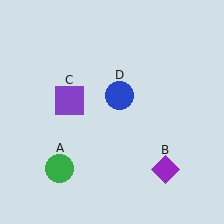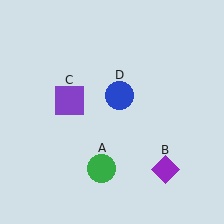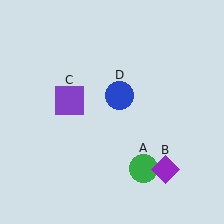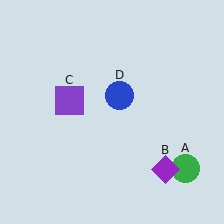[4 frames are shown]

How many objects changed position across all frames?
1 object changed position: green circle (object A).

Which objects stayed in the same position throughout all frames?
Purple diamond (object B) and purple square (object C) and blue circle (object D) remained stationary.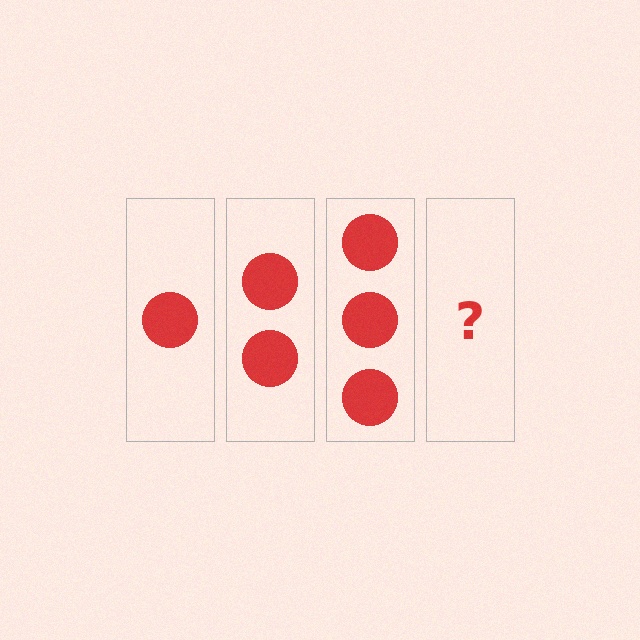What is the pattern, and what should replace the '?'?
The pattern is that each step adds one more circle. The '?' should be 4 circles.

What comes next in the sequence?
The next element should be 4 circles.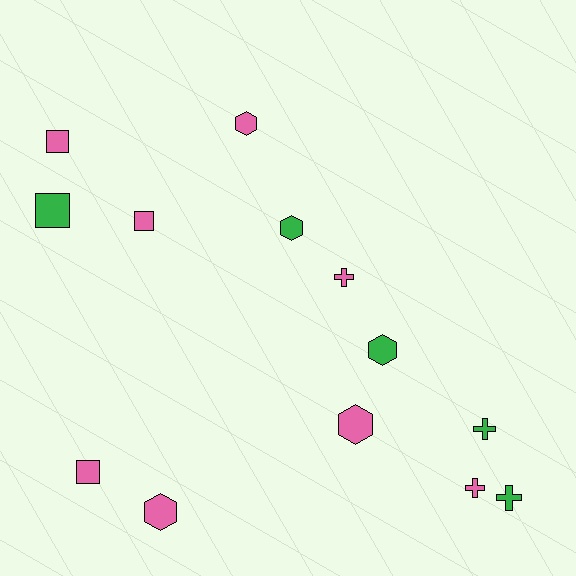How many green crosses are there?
There are 2 green crosses.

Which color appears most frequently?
Pink, with 8 objects.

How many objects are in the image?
There are 13 objects.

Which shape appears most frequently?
Hexagon, with 5 objects.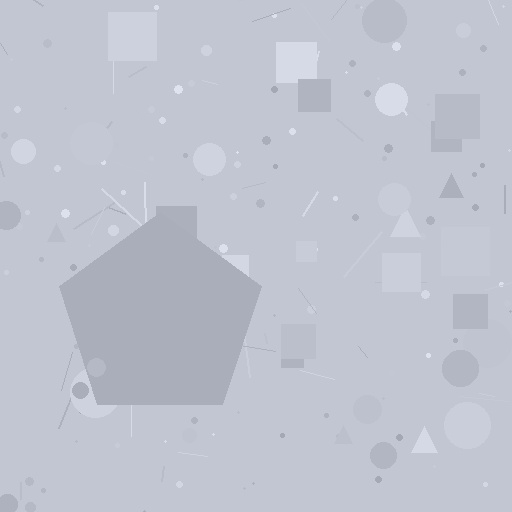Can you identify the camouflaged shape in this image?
The camouflaged shape is a pentagon.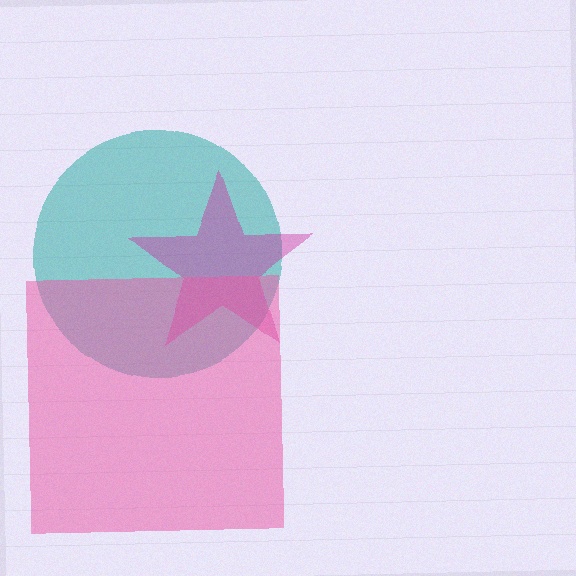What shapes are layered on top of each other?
The layered shapes are: a teal circle, a magenta star, a pink square.